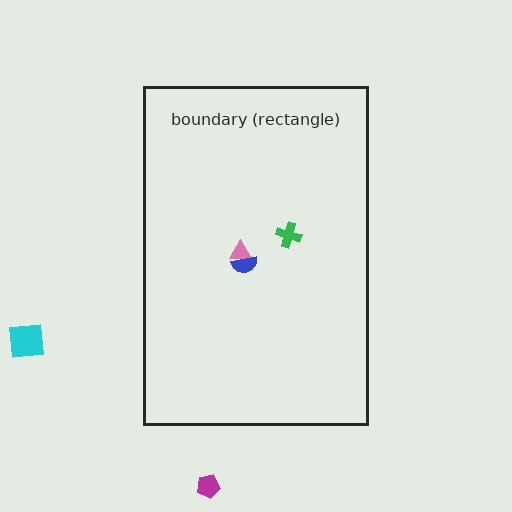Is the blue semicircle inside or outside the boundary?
Inside.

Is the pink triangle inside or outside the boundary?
Inside.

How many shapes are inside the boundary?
3 inside, 2 outside.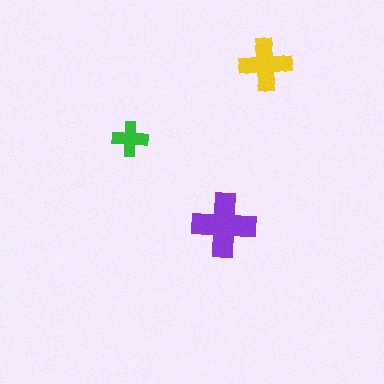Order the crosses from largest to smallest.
the purple one, the yellow one, the green one.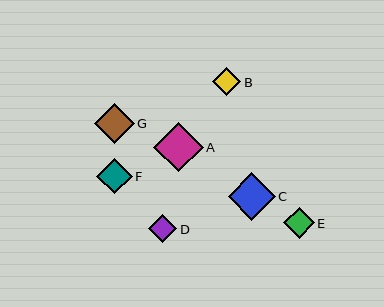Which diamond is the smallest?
Diamond D is the smallest with a size of approximately 28 pixels.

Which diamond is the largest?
Diamond A is the largest with a size of approximately 49 pixels.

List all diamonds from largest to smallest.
From largest to smallest: A, C, G, F, E, B, D.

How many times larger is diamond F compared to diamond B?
Diamond F is approximately 1.3 times the size of diamond B.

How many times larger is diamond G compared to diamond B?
Diamond G is approximately 1.4 times the size of diamond B.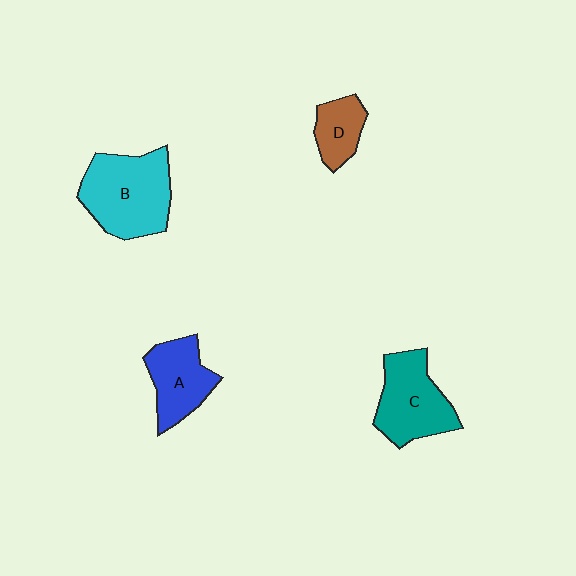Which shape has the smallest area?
Shape D (brown).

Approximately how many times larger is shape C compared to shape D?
Approximately 1.9 times.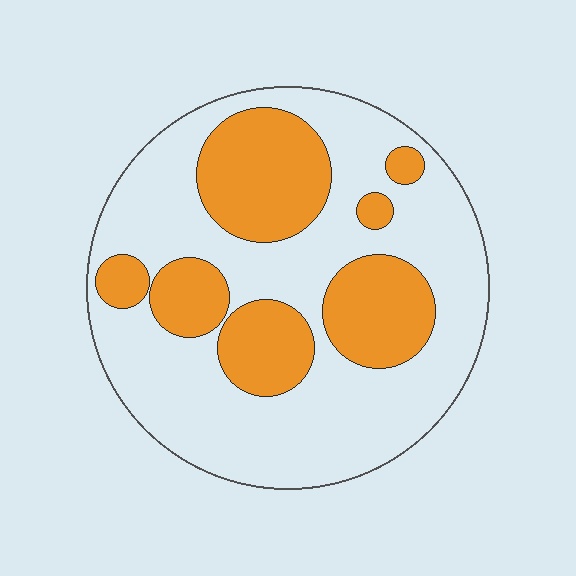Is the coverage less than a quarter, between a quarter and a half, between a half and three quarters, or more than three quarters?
Between a quarter and a half.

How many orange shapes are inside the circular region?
7.